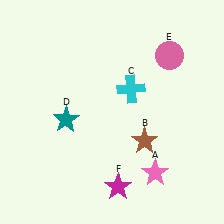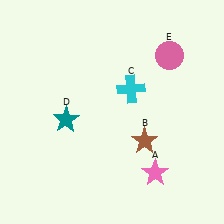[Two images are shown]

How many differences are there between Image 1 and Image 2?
There is 1 difference between the two images.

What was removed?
The magenta star (F) was removed in Image 2.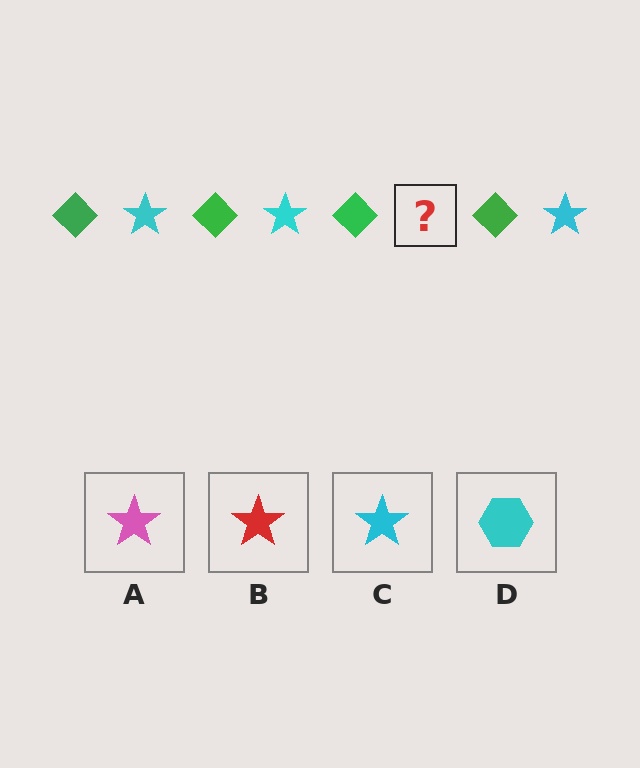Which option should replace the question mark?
Option C.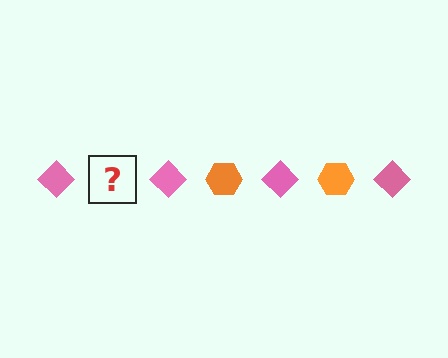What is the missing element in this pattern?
The missing element is an orange hexagon.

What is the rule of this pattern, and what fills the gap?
The rule is that the pattern alternates between pink diamond and orange hexagon. The gap should be filled with an orange hexagon.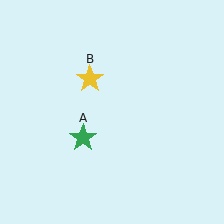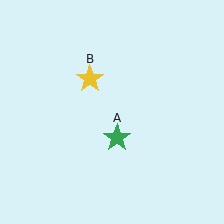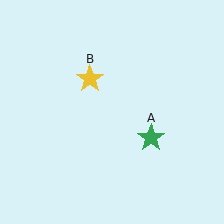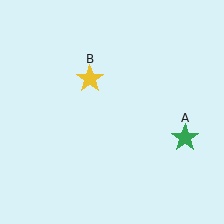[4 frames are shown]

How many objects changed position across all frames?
1 object changed position: green star (object A).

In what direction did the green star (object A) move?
The green star (object A) moved right.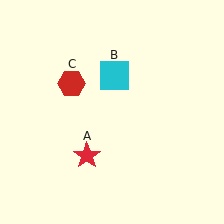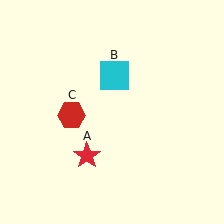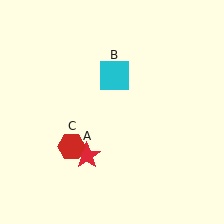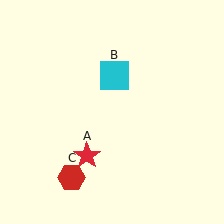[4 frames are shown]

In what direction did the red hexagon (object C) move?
The red hexagon (object C) moved down.